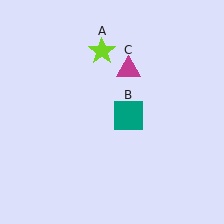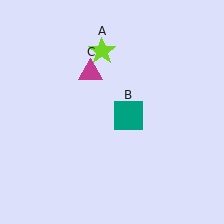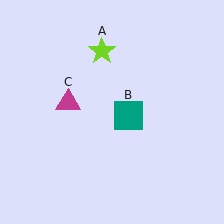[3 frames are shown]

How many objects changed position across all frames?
1 object changed position: magenta triangle (object C).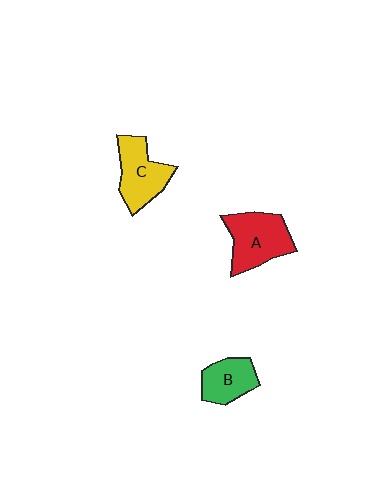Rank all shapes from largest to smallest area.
From largest to smallest: A (red), C (yellow), B (green).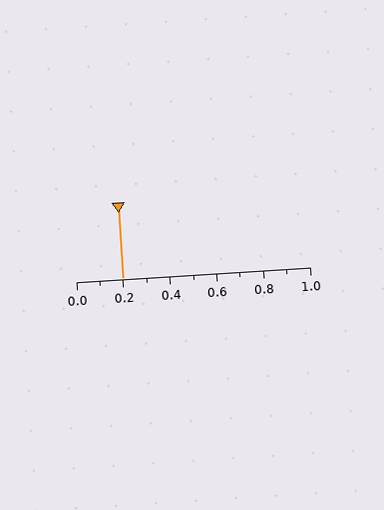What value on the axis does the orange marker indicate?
The marker indicates approximately 0.2.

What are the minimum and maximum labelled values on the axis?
The axis runs from 0.0 to 1.0.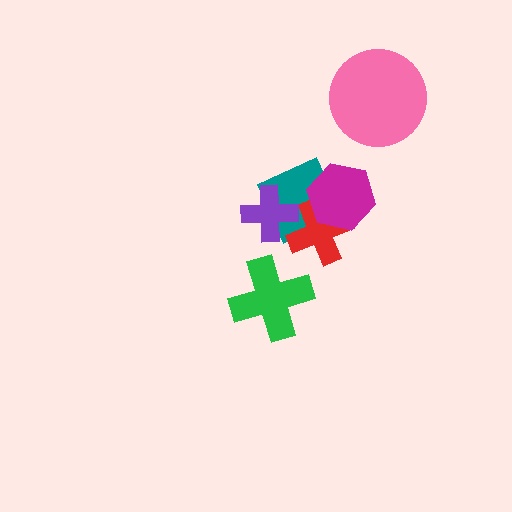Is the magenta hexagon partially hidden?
No, no other shape covers it.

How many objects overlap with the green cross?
0 objects overlap with the green cross.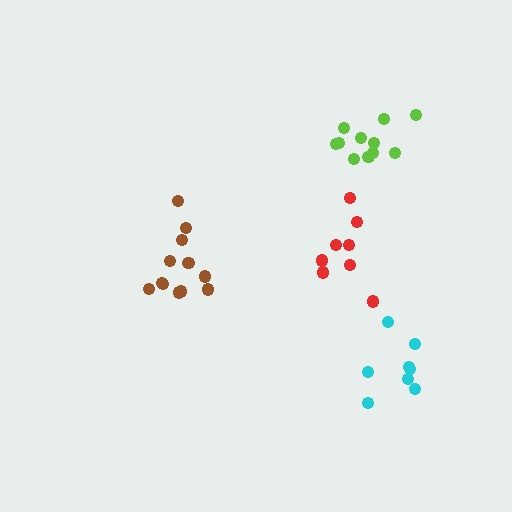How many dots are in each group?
Group 1: 11 dots, Group 2: 12 dots, Group 3: 8 dots, Group 4: 8 dots (39 total).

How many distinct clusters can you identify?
There are 4 distinct clusters.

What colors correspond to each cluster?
The clusters are colored: lime, brown, cyan, red.